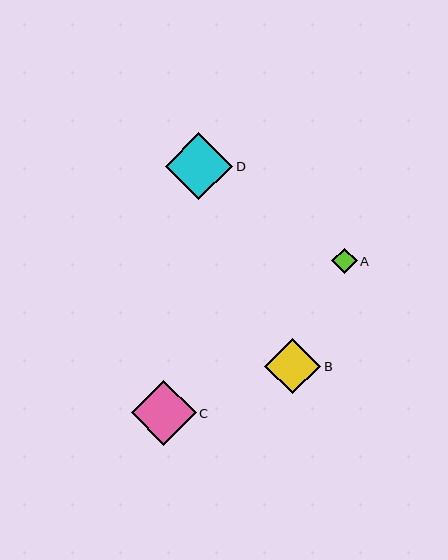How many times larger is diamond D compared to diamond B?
Diamond D is approximately 1.2 times the size of diamond B.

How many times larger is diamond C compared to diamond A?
Diamond C is approximately 2.5 times the size of diamond A.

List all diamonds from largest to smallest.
From largest to smallest: D, C, B, A.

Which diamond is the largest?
Diamond D is the largest with a size of approximately 67 pixels.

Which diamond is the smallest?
Diamond A is the smallest with a size of approximately 26 pixels.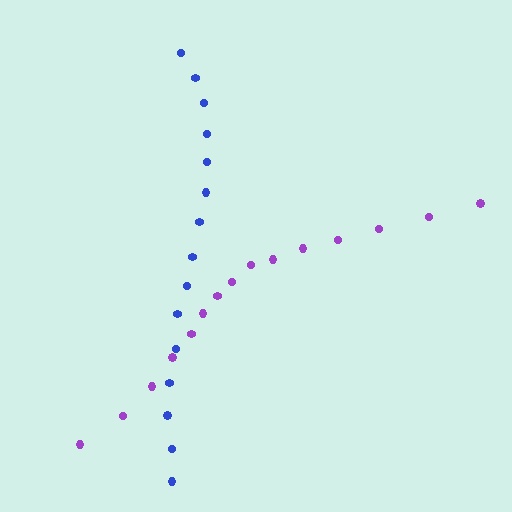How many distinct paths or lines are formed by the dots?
There are 2 distinct paths.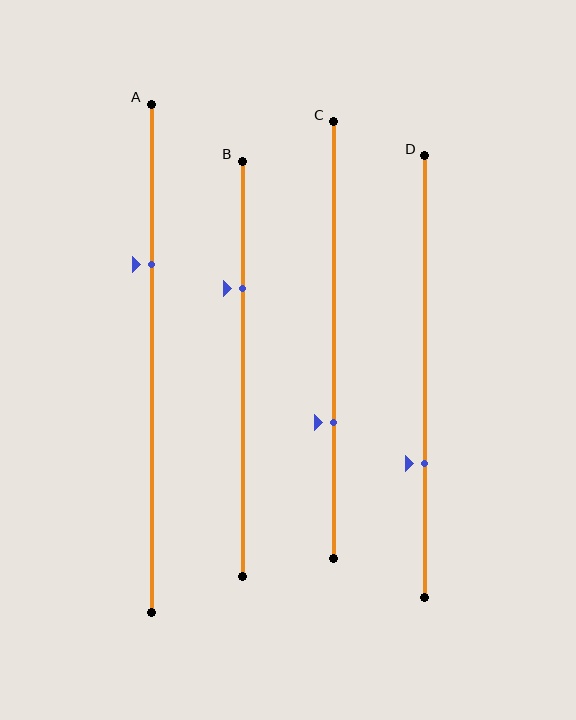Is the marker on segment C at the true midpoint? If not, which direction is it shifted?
No, the marker on segment C is shifted downward by about 19% of the segment length.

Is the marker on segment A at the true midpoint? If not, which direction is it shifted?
No, the marker on segment A is shifted upward by about 18% of the segment length.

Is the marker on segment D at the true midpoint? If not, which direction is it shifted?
No, the marker on segment D is shifted downward by about 20% of the segment length.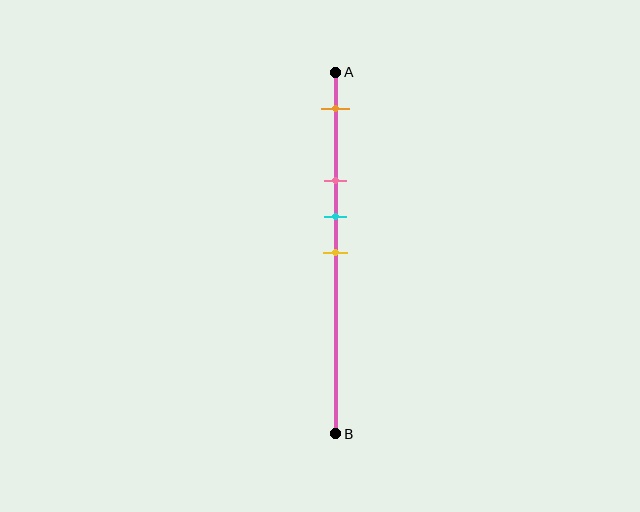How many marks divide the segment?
There are 4 marks dividing the segment.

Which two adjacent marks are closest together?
The cyan and yellow marks are the closest adjacent pair.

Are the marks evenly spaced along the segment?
No, the marks are not evenly spaced.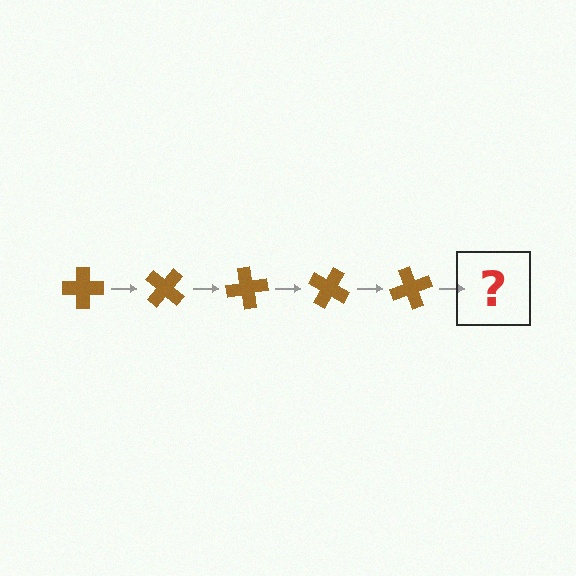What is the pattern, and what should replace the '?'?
The pattern is that the cross rotates 40 degrees each step. The '?' should be a brown cross rotated 200 degrees.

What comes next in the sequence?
The next element should be a brown cross rotated 200 degrees.